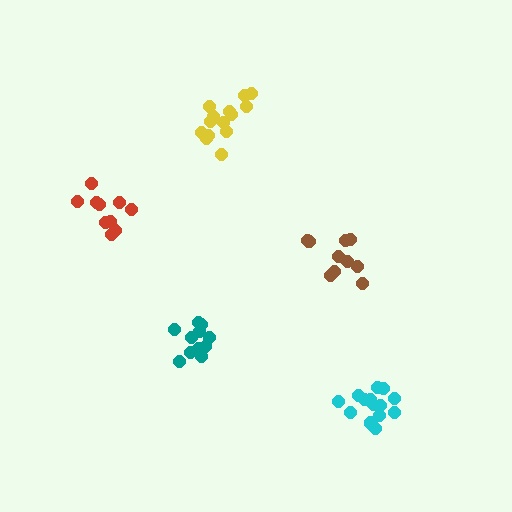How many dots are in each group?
Group 1: 10 dots, Group 2: 10 dots, Group 3: 11 dots, Group 4: 14 dots, Group 5: 14 dots (59 total).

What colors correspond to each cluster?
The clusters are colored: brown, red, teal, yellow, cyan.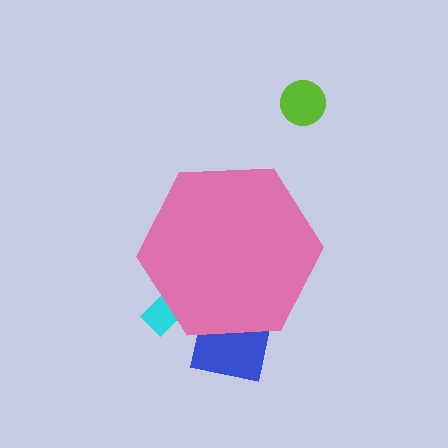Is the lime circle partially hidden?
No, the lime circle is fully visible.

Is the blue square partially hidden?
Yes, the blue square is partially hidden behind the pink hexagon.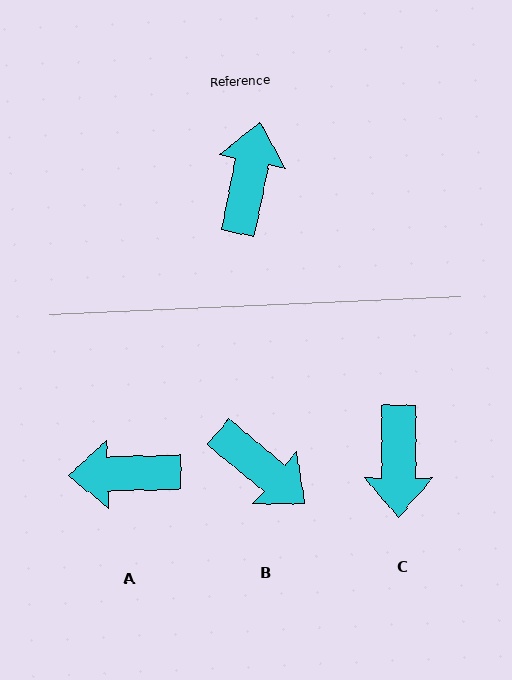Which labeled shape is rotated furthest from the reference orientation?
C, about 169 degrees away.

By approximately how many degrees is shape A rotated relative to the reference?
Approximately 103 degrees counter-clockwise.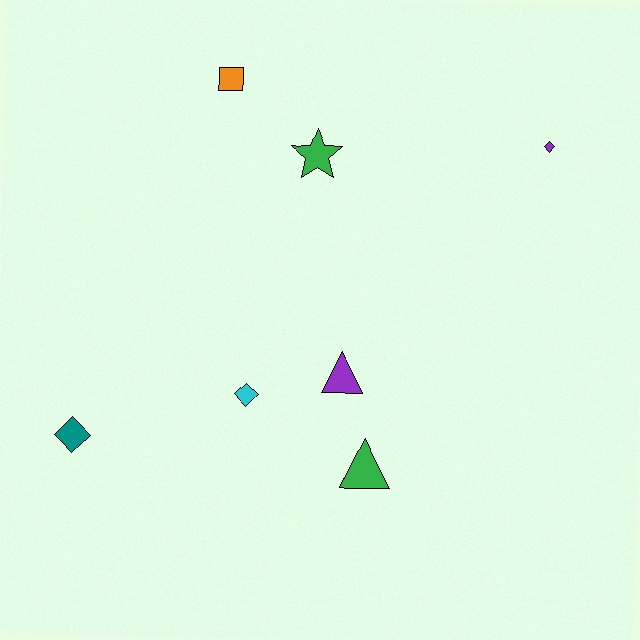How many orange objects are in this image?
There is 1 orange object.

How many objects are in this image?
There are 7 objects.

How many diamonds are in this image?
There are 3 diamonds.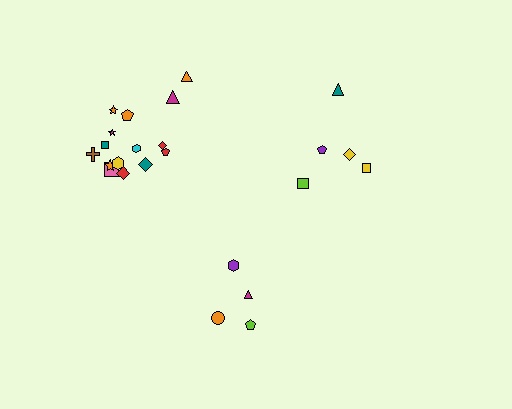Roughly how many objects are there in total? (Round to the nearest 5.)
Roughly 25 objects in total.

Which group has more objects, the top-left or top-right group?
The top-left group.